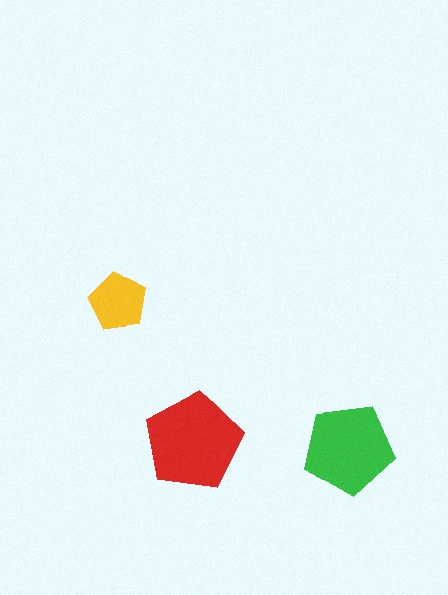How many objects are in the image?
There are 3 objects in the image.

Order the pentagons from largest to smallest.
the red one, the green one, the yellow one.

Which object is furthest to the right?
The green pentagon is rightmost.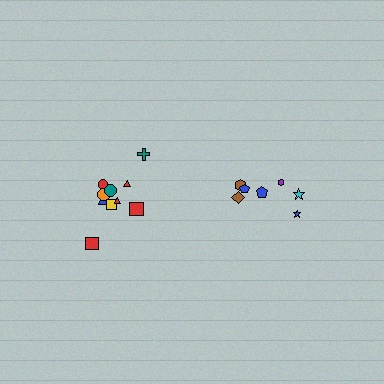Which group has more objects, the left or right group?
The left group.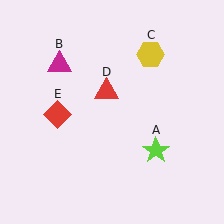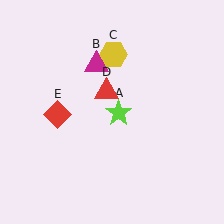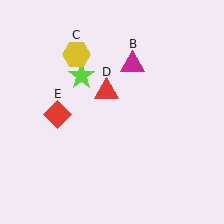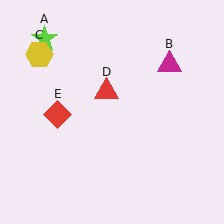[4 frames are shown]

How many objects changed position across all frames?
3 objects changed position: lime star (object A), magenta triangle (object B), yellow hexagon (object C).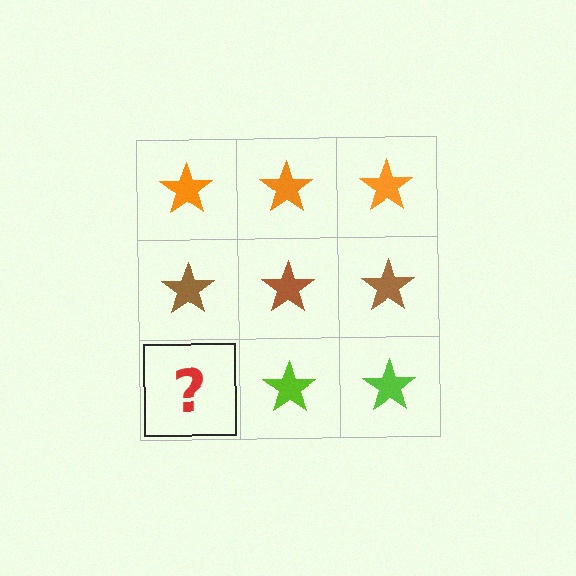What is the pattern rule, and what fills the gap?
The rule is that each row has a consistent color. The gap should be filled with a lime star.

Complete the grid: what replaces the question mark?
The question mark should be replaced with a lime star.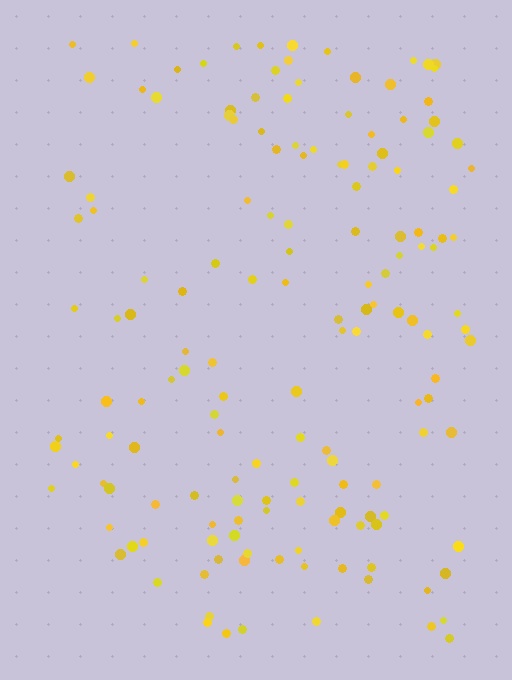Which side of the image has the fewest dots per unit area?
The left.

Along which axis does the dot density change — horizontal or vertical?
Horizontal.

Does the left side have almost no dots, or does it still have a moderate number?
Still a moderate number, just noticeably fewer than the right.